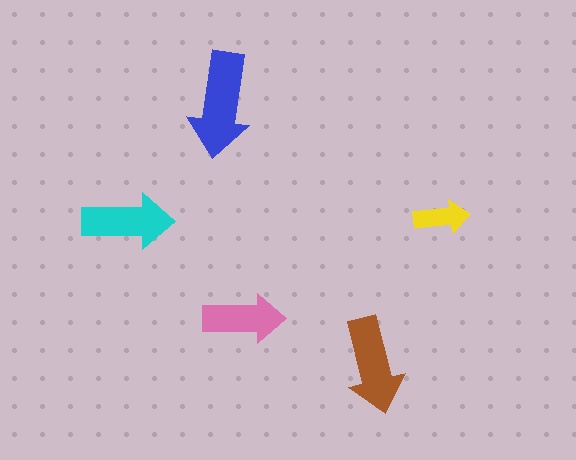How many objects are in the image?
There are 5 objects in the image.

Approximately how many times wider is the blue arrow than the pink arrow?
About 1.5 times wider.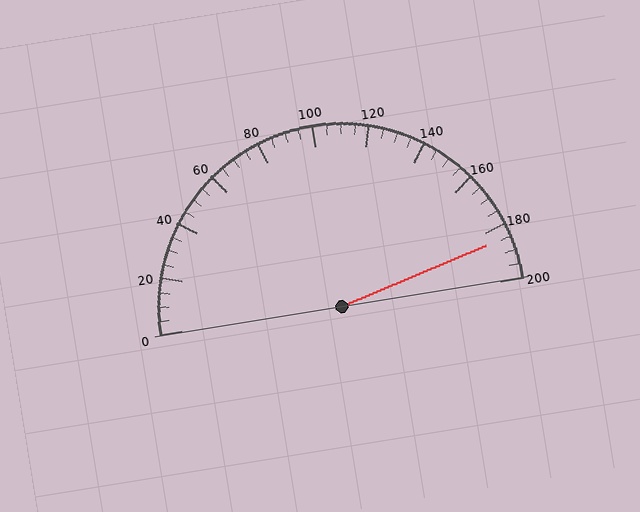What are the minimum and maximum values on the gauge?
The gauge ranges from 0 to 200.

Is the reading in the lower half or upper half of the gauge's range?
The reading is in the upper half of the range (0 to 200).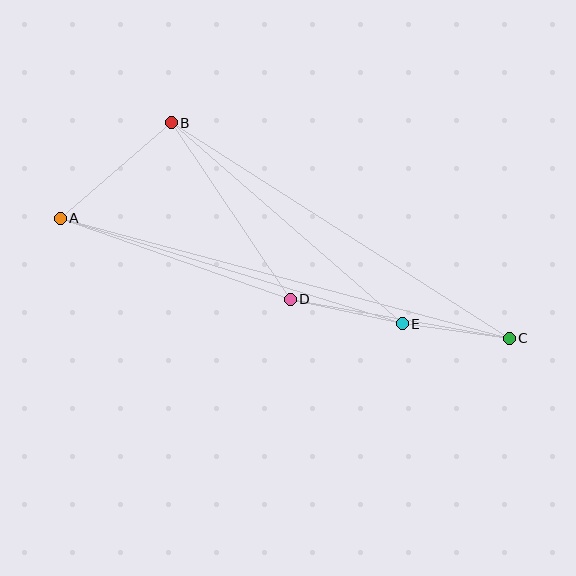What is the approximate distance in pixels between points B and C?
The distance between B and C is approximately 401 pixels.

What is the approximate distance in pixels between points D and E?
The distance between D and E is approximately 115 pixels.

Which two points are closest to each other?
Points C and E are closest to each other.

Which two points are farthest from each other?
Points A and C are farthest from each other.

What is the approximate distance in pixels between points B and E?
The distance between B and E is approximately 306 pixels.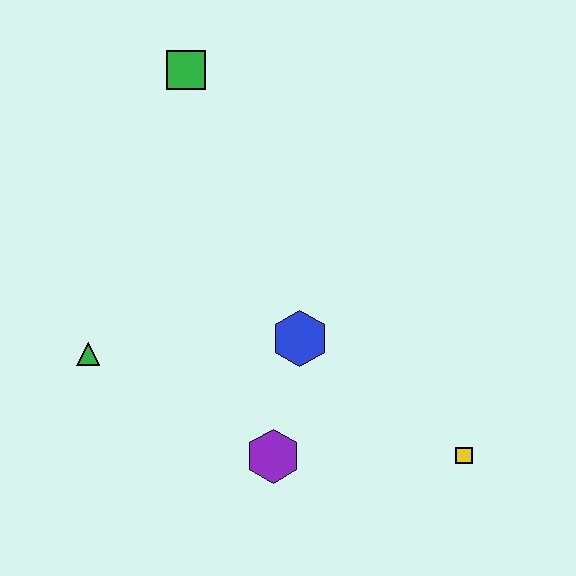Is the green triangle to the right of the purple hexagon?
No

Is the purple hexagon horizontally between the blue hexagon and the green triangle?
Yes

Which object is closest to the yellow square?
The purple hexagon is closest to the yellow square.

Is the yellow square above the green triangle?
No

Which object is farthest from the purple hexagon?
The green square is farthest from the purple hexagon.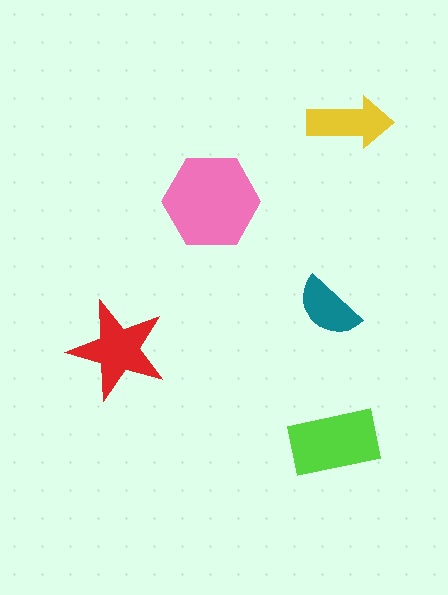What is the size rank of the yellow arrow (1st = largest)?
4th.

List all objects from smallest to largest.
The teal semicircle, the yellow arrow, the red star, the lime rectangle, the pink hexagon.